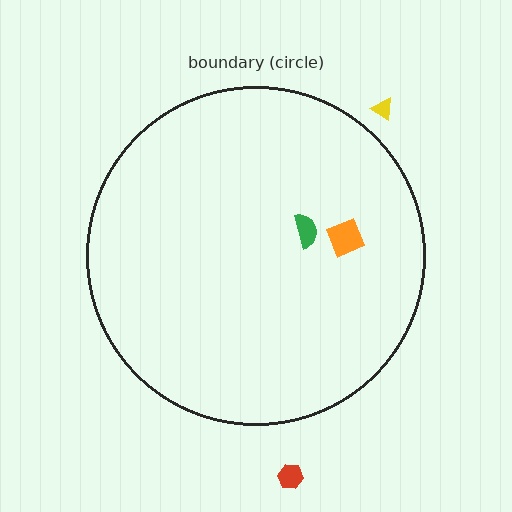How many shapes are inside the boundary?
2 inside, 2 outside.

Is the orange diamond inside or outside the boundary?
Inside.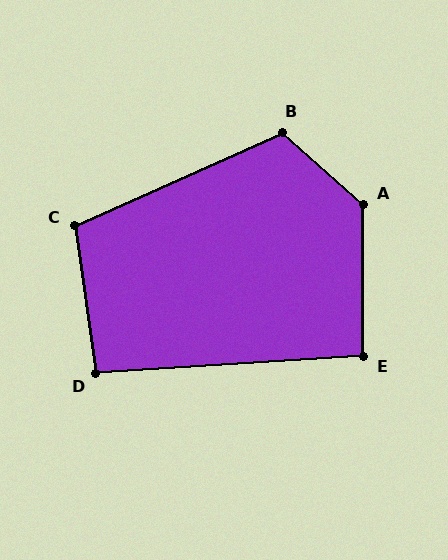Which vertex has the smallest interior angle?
E, at approximately 94 degrees.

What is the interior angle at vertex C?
Approximately 106 degrees (obtuse).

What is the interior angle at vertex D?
Approximately 94 degrees (approximately right).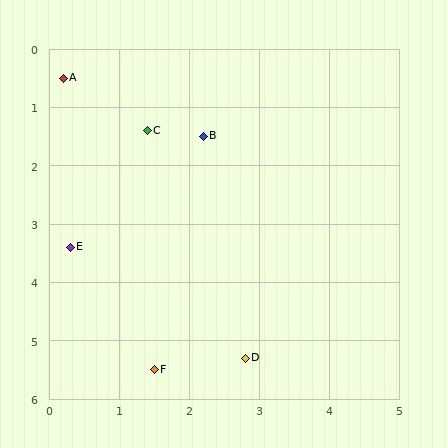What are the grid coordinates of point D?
Point D is at approximately (2.8, 5.3).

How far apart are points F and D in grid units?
Points F and D are about 1.3 grid units apart.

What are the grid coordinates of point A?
Point A is at approximately (0.2, 0.5).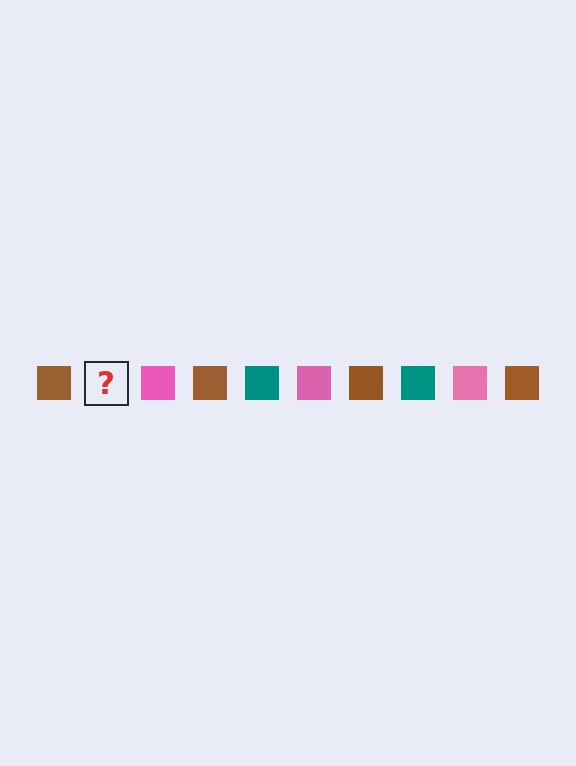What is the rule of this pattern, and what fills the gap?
The rule is that the pattern cycles through brown, teal, pink squares. The gap should be filled with a teal square.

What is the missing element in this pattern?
The missing element is a teal square.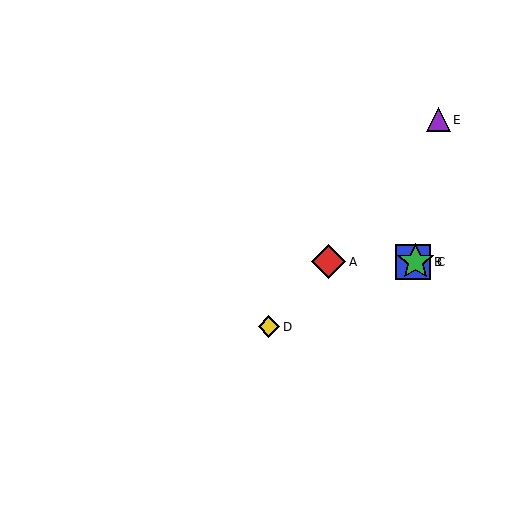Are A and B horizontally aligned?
Yes, both are at y≈262.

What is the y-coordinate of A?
Object A is at y≈262.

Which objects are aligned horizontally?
Objects A, B, C are aligned horizontally.